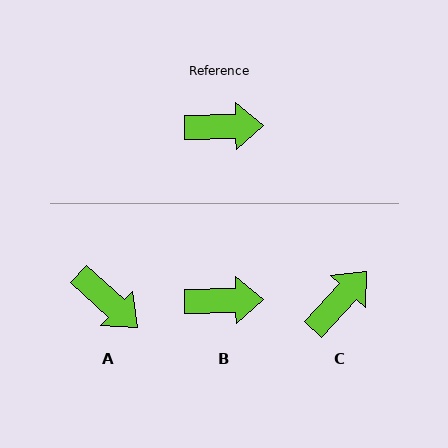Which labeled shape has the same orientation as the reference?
B.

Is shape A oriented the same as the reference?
No, it is off by about 43 degrees.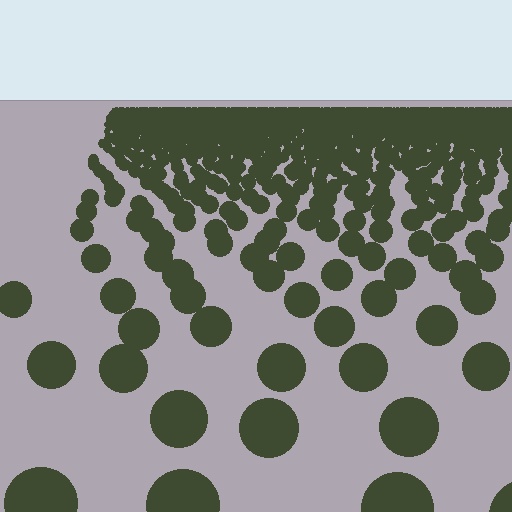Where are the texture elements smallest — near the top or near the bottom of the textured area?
Near the top.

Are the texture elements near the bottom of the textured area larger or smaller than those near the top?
Larger. Near the bottom, elements are closer to the viewer and appear at a bigger on-screen size.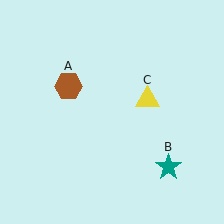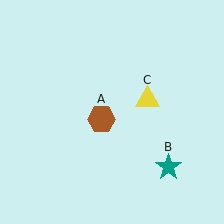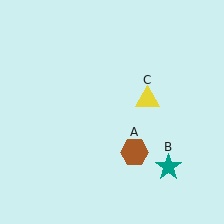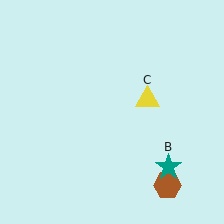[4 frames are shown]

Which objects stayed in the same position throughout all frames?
Teal star (object B) and yellow triangle (object C) remained stationary.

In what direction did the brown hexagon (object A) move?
The brown hexagon (object A) moved down and to the right.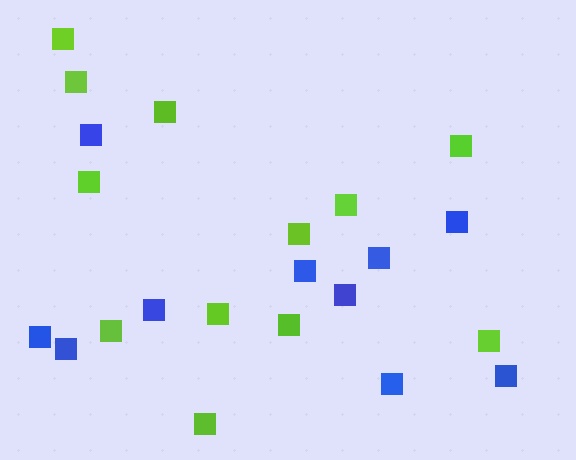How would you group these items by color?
There are 2 groups: one group of blue squares (10) and one group of lime squares (12).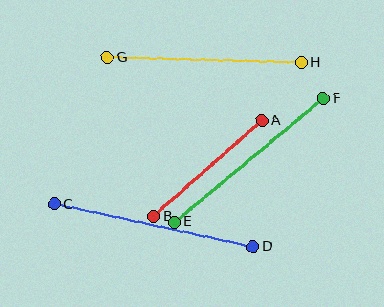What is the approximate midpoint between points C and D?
The midpoint is at approximately (154, 225) pixels.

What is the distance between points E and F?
The distance is approximately 193 pixels.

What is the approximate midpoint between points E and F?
The midpoint is at approximately (249, 160) pixels.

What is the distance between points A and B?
The distance is approximately 145 pixels.